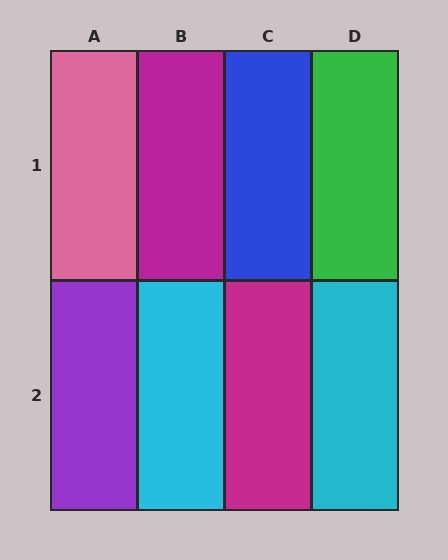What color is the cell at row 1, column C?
Blue.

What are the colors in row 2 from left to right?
Purple, cyan, magenta, cyan.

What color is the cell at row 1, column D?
Green.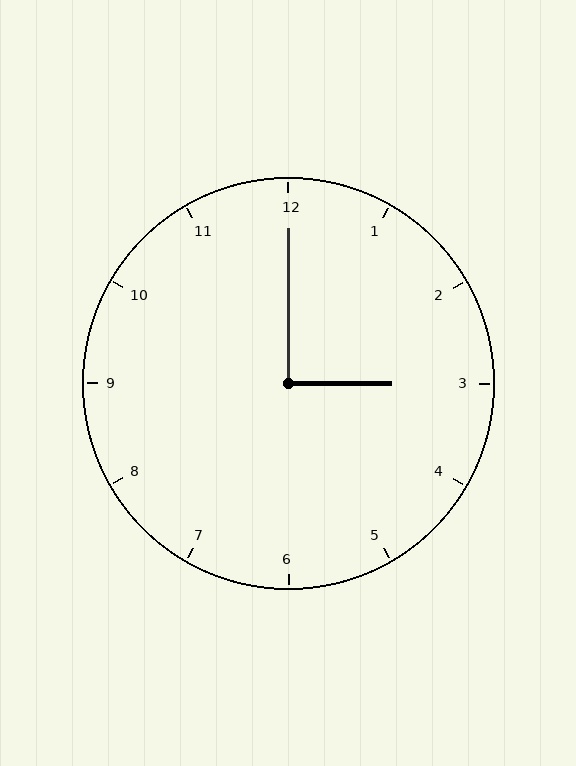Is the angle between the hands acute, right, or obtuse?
It is right.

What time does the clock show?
3:00.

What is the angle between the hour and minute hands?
Approximately 90 degrees.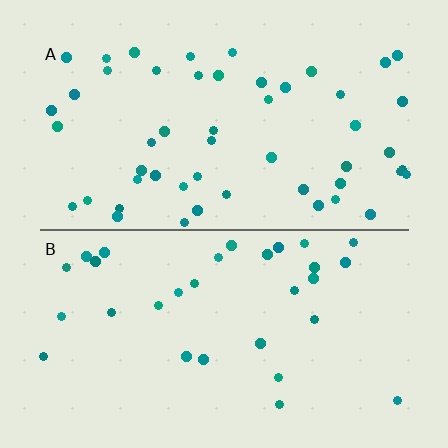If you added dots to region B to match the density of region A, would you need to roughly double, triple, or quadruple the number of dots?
Approximately double.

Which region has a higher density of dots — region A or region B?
A (the top).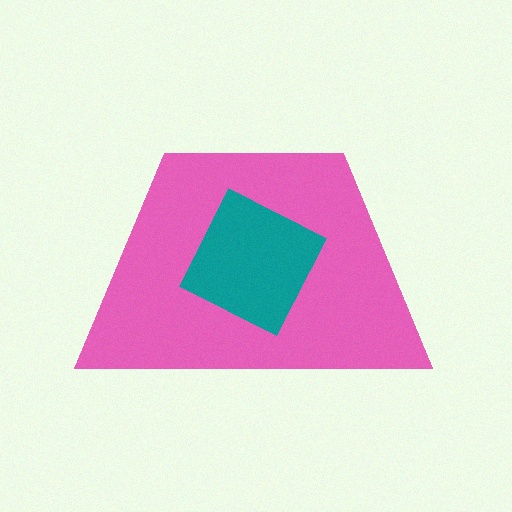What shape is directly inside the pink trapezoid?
The teal diamond.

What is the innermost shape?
The teal diamond.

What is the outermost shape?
The pink trapezoid.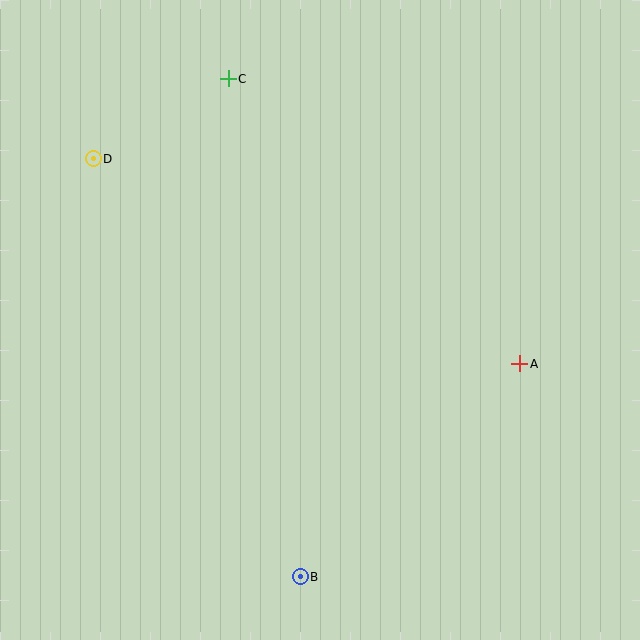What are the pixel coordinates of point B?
Point B is at (300, 577).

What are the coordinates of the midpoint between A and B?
The midpoint between A and B is at (410, 470).